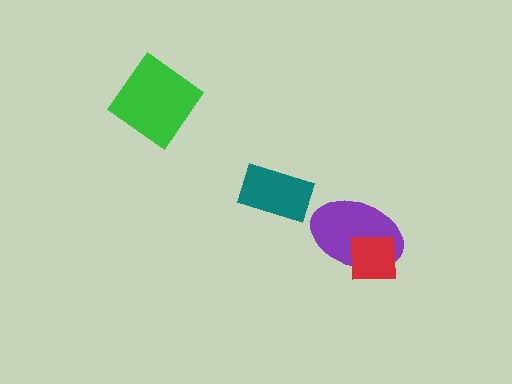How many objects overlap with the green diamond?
0 objects overlap with the green diamond.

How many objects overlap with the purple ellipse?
1 object overlaps with the purple ellipse.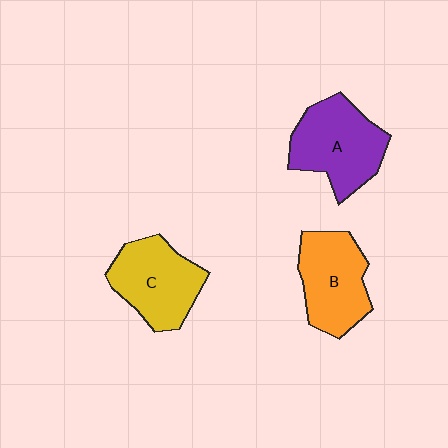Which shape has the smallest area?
Shape B (orange).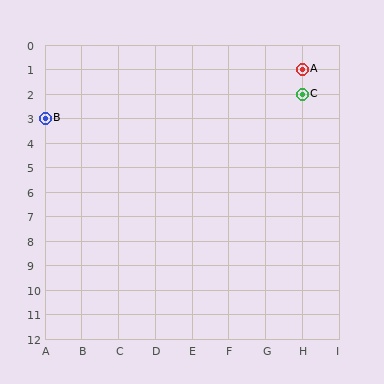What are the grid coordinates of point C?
Point C is at grid coordinates (H, 2).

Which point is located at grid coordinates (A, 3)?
Point B is at (A, 3).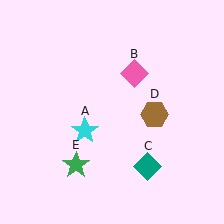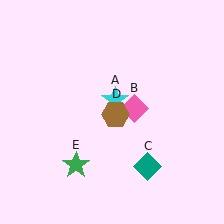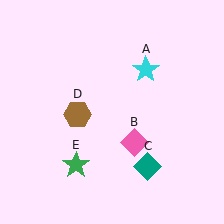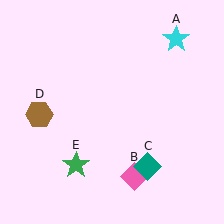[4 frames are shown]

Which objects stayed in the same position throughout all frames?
Teal diamond (object C) and green star (object E) remained stationary.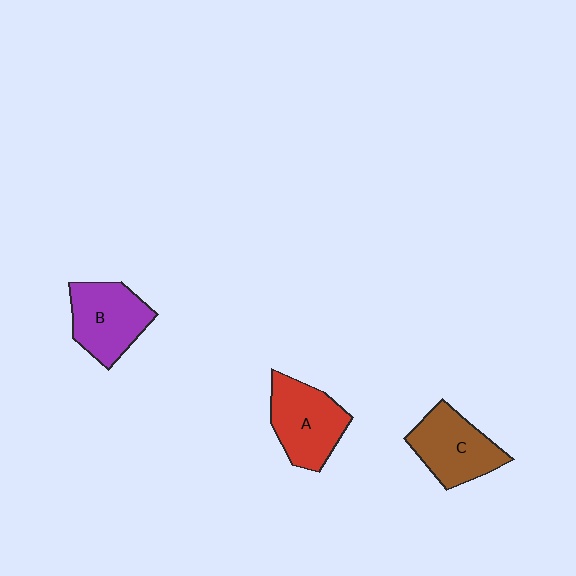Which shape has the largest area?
Shape A (red).